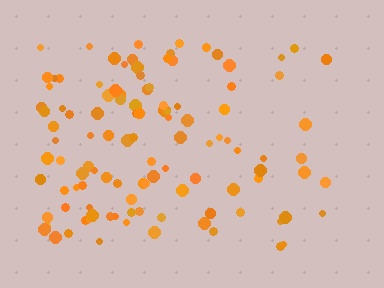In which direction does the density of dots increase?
From right to left, with the left side densest.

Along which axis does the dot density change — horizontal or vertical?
Horizontal.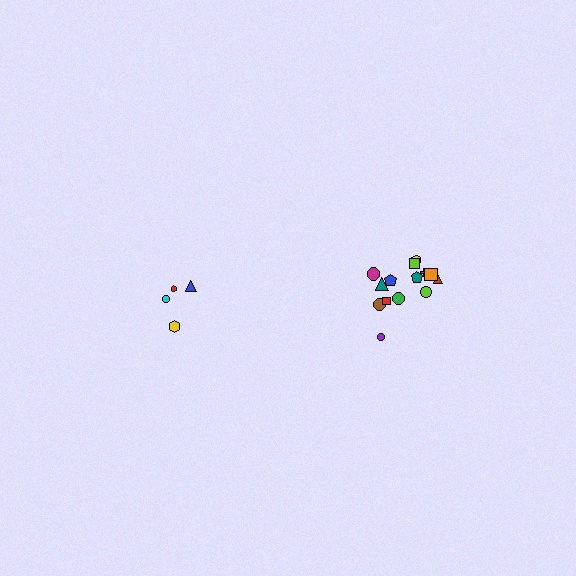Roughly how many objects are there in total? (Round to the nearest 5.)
Roughly 20 objects in total.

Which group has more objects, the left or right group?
The right group.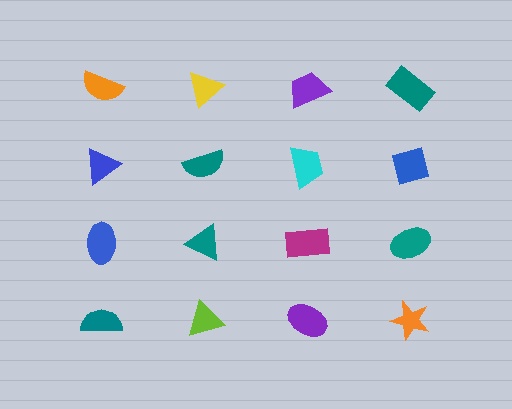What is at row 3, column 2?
A teal triangle.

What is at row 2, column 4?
A blue square.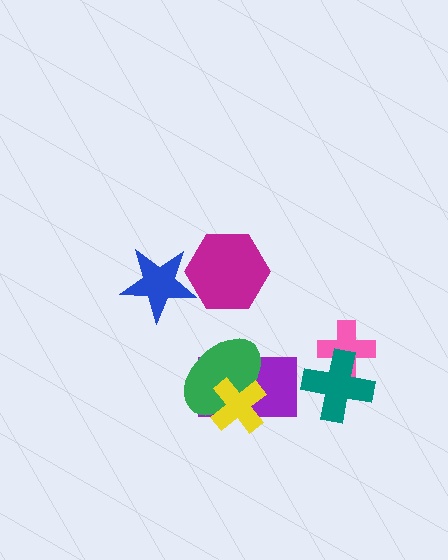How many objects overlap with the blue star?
1 object overlaps with the blue star.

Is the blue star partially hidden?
Yes, it is partially covered by another shape.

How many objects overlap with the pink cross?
1 object overlaps with the pink cross.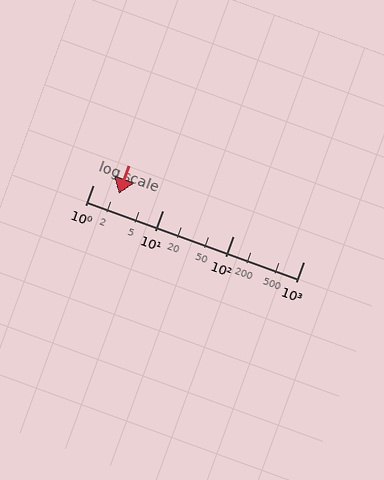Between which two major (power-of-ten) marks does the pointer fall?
The pointer is between 1 and 10.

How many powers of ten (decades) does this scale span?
The scale spans 3 decades, from 1 to 1000.